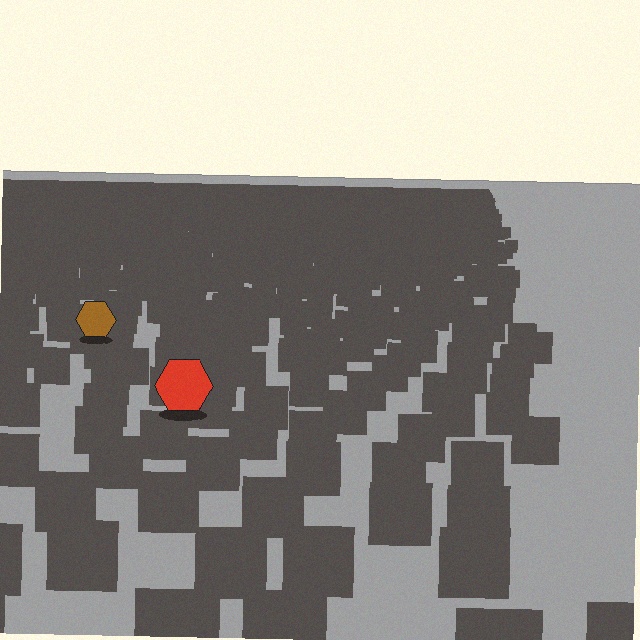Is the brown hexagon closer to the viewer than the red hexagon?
No. The red hexagon is closer — you can tell from the texture gradient: the ground texture is coarser near it.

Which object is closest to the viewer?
The red hexagon is closest. The texture marks near it are larger and more spread out.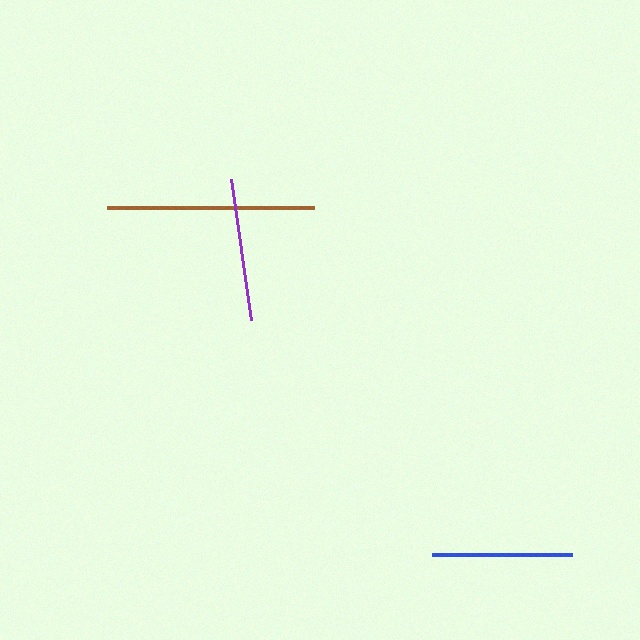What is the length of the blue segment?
The blue segment is approximately 140 pixels long.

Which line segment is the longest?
The brown line is the longest at approximately 207 pixels.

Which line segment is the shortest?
The blue line is the shortest at approximately 140 pixels.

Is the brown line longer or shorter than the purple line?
The brown line is longer than the purple line.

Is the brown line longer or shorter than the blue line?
The brown line is longer than the blue line.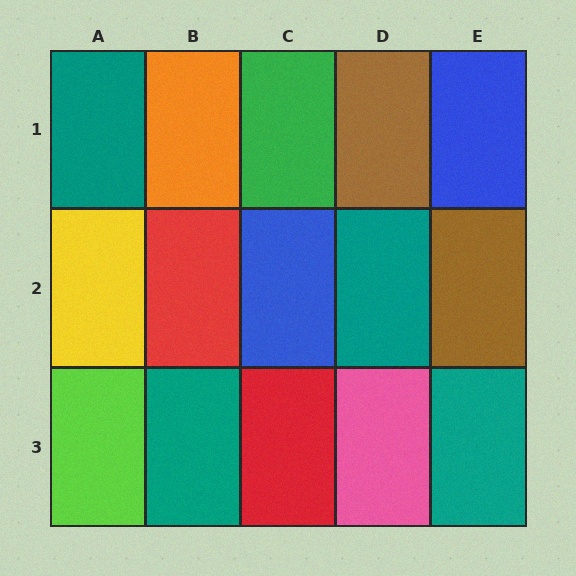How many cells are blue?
2 cells are blue.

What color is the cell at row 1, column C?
Green.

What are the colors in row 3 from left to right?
Lime, teal, red, pink, teal.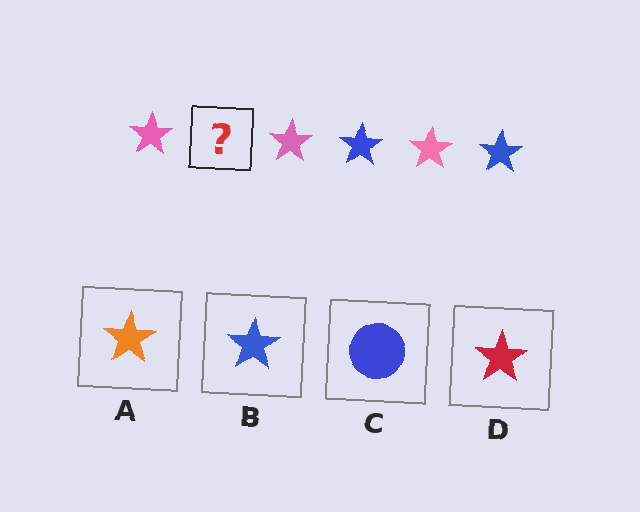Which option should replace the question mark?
Option B.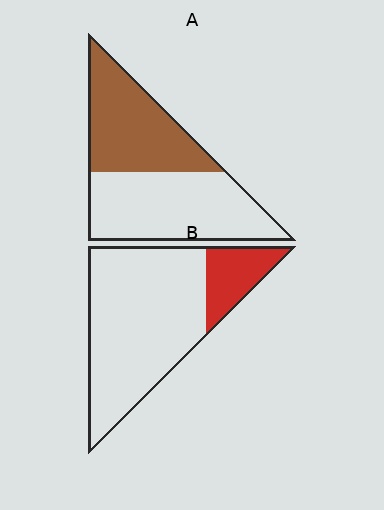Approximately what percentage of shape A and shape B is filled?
A is approximately 45% and B is approximately 20%.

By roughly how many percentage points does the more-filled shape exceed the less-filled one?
By roughly 25 percentage points (A over B).